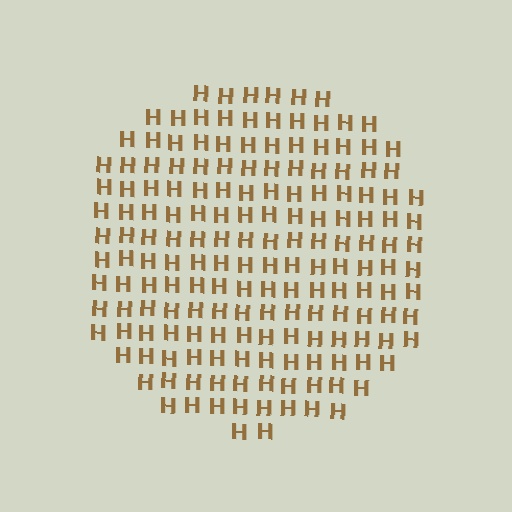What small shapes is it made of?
It is made of small letter H's.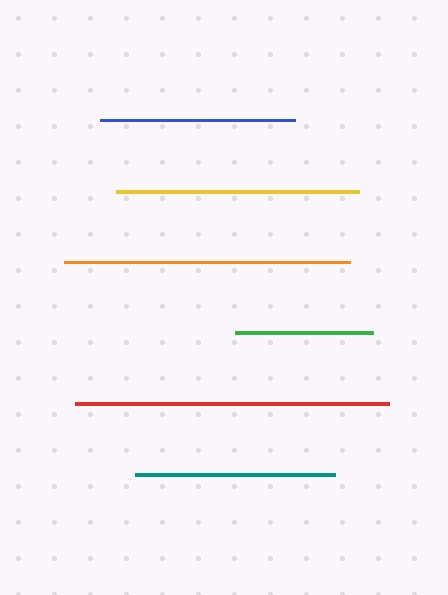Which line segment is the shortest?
The green line is the shortest at approximately 139 pixels.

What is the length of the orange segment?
The orange segment is approximately 286 pixels long.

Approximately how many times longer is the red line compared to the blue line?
The red line is approximately 1.6 times the length of the blue line.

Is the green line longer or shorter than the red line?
The red line is longer than the green line.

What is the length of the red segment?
The red segment is approximately 314 pixels long.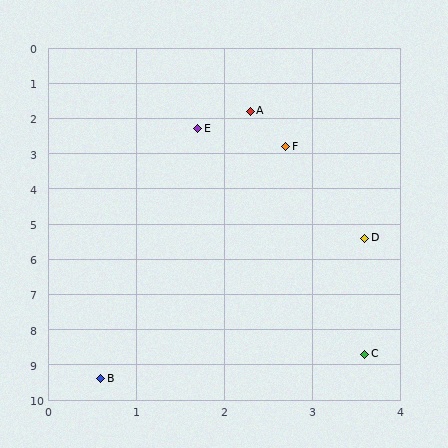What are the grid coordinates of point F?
Point F is at approximately (2.7, 2.8).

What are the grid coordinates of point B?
Point B is at approximately (0.6, 9.4).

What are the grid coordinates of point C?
Point C is at approximately (3.6, 8.7).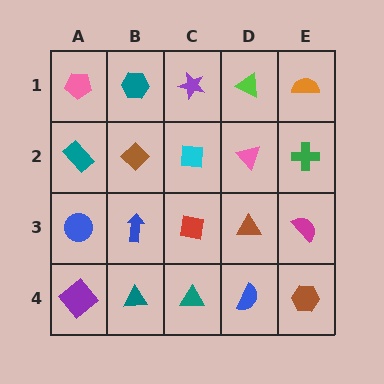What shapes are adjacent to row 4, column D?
A brown triangle (row 3, column D), a teal triangle (row 4, column C), a brown hexagon (row 4, column E).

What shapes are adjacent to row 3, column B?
A brown diamond (row 2, column B), a teal triangle (row 4, column B), a blue circle (row 3, column A), a red square (row 3, column C).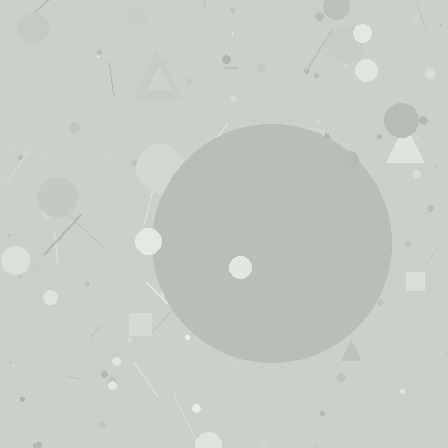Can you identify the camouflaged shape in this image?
The camouflaged shape is a circle.